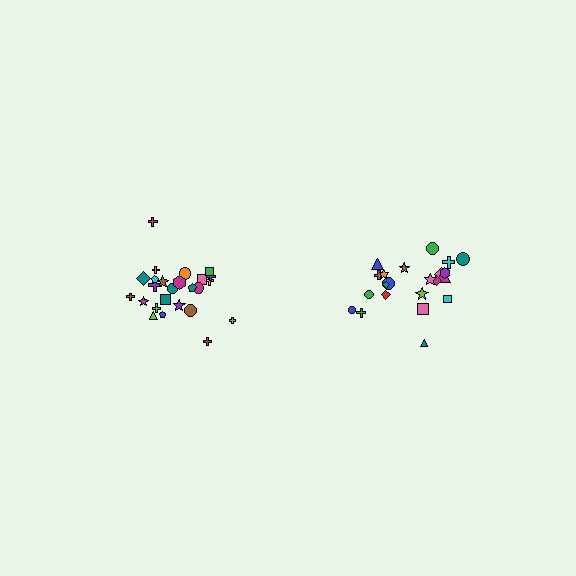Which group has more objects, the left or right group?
The left group.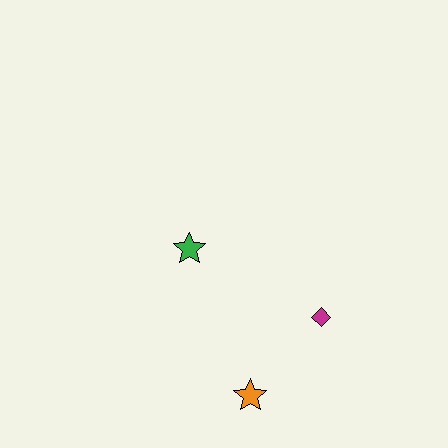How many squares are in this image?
There are no squares.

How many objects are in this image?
There are 3 objects.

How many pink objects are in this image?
There are no pink objects.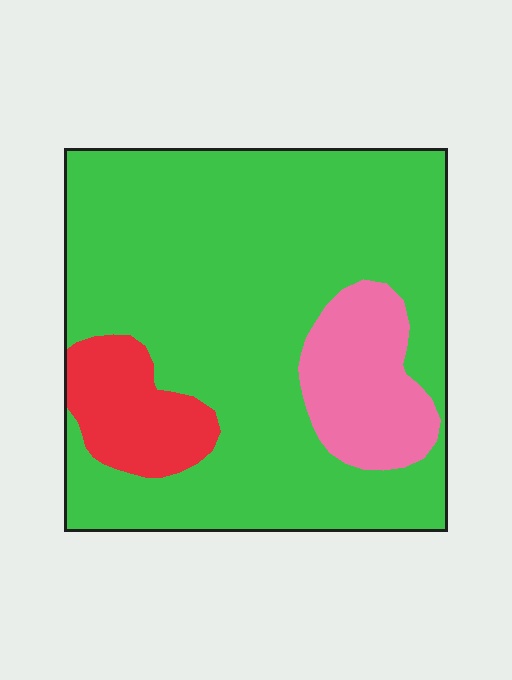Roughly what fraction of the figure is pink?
Pink takes up about one eighth (1/8) of the figure.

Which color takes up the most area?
Green, at roughly 75%.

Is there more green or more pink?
Green.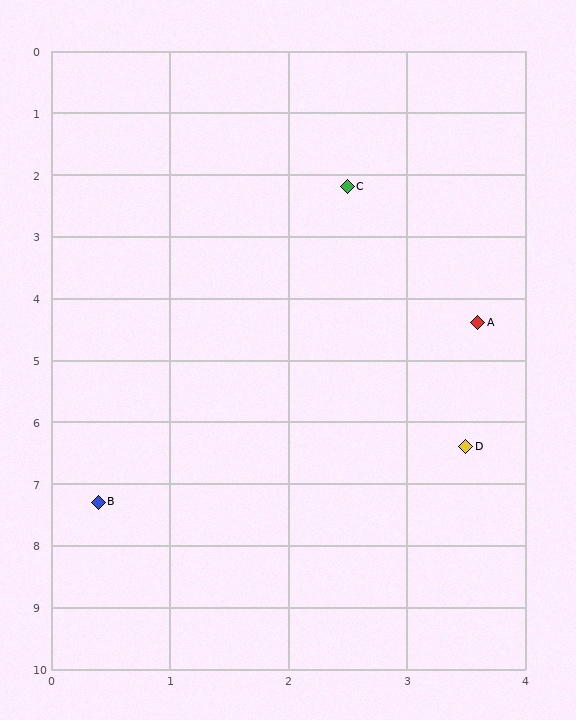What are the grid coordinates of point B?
Point B is at approximately (0.4, 7.3).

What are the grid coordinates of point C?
Point C is at approximately (2.5, 2.2).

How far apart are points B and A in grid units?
Points B and A are about 4.3 grid units apart.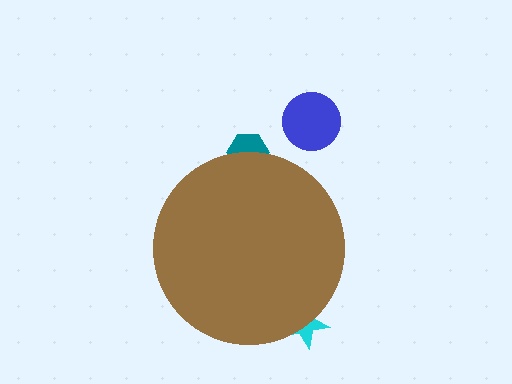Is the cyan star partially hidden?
Yes, the cyan star is partially hidden behind the brown circle.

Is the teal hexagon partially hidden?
Yes, the teal hexagon is partially hidden behind the brown circle.